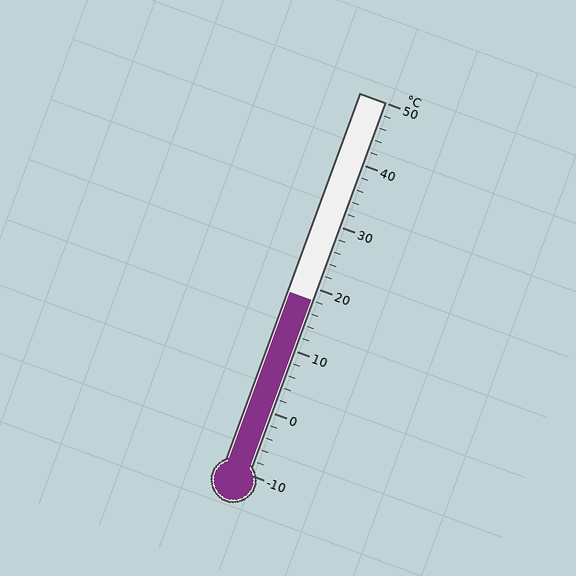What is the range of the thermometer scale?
The thermometer scale ranges from -10°C to 50°C.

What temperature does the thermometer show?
The thermometer shows approximately 18°C.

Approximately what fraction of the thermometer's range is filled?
The thermometer is filled to approximately 45% of its range.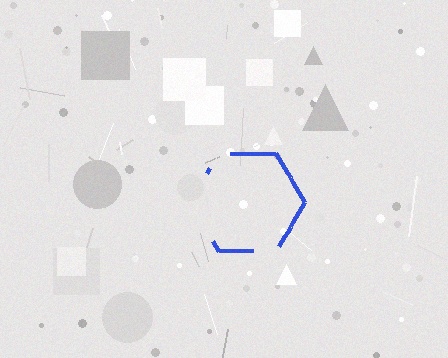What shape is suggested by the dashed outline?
The dashed outline suggests a hexagon.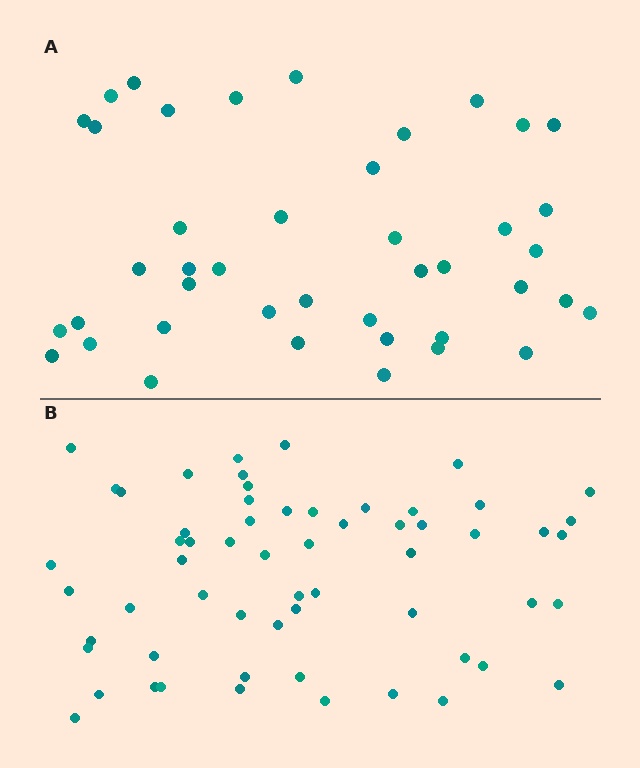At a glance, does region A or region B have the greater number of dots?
Region B (the bottom region) has more dots.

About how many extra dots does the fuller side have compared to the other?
Region B has approximately 20 more dots than region A.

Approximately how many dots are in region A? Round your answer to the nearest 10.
About 40 dots. (The exact count is 42, which rounds to 40.)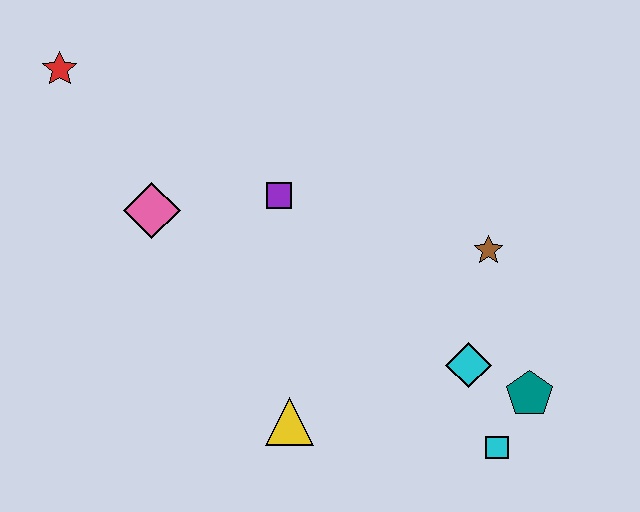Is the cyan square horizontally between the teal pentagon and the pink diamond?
Yes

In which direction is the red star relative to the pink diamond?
The red star is above the pink diamond.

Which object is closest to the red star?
The pink diamond is closest to the red star.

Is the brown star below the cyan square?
No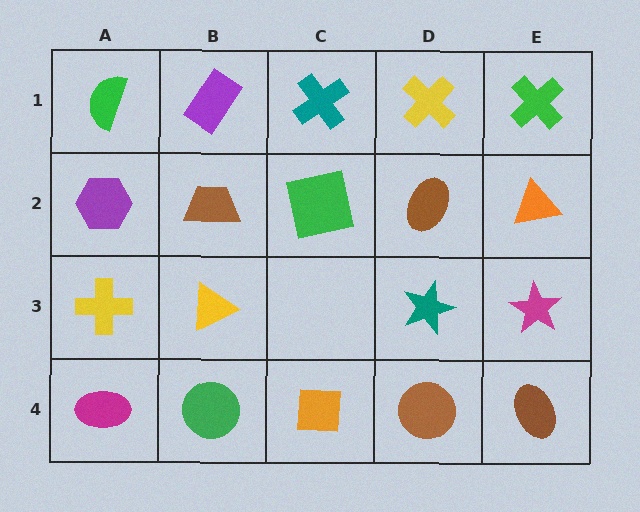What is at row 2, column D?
A brown ellipse.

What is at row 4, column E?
A brown ellipse.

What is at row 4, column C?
An orange square.